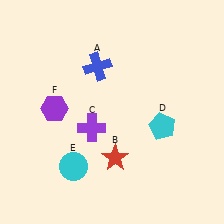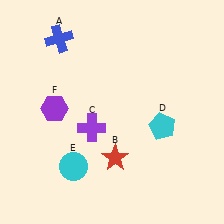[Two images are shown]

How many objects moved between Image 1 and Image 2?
1 object moved between the two images.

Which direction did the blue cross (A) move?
The blue cross (A) moved left.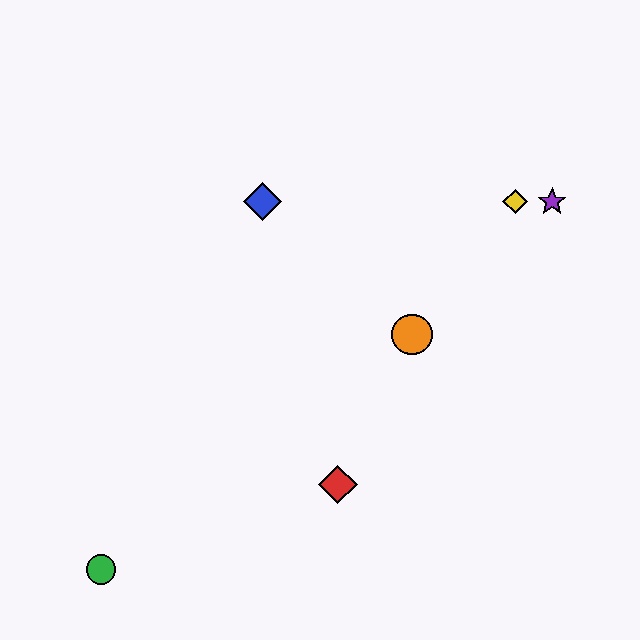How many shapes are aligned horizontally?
3 shapes (the blue diamond, the yellow diamond, the purple star) are aligned horizontally.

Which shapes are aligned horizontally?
The blue diamond, the yellow diamond, the purple star are aligned horizontally.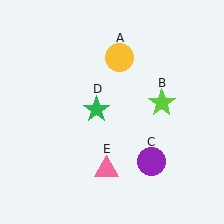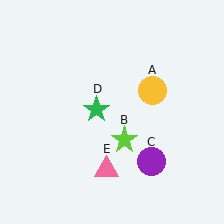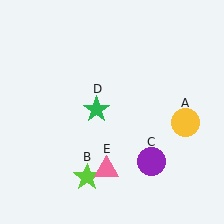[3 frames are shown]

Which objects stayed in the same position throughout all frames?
Purple circle (object C) and green star (object D) and pink triangle (object E) remained stationary.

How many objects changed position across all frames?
2 objects changed position: yellow circle (object A), lime star (object B).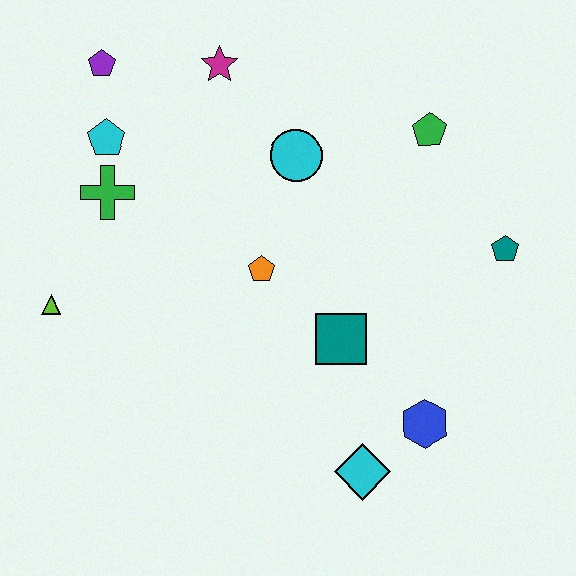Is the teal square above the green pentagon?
No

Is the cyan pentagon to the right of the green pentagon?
No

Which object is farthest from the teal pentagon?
The lime triangle is farthest from the teal pentagon.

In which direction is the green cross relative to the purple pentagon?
The green cross is below the purple pentagon.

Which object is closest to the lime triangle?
The green cross is closest to the lime triangle.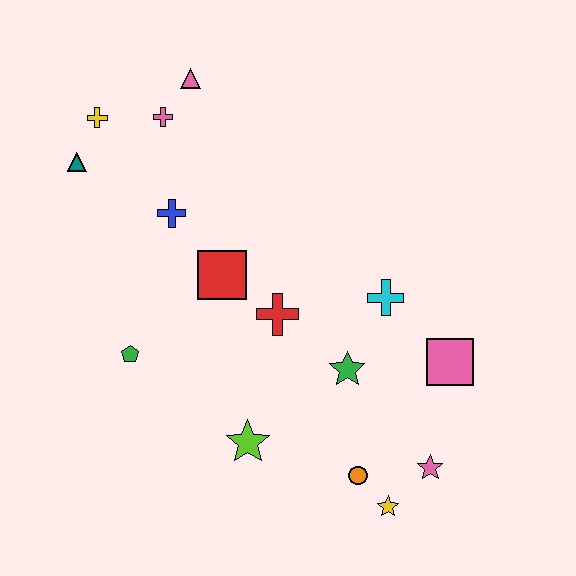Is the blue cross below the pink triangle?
Yes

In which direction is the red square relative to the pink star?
The red square is to the left of the pink star.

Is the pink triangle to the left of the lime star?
Yes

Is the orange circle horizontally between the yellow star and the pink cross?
Yes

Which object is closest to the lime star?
The orange circle is closest to the lime star.